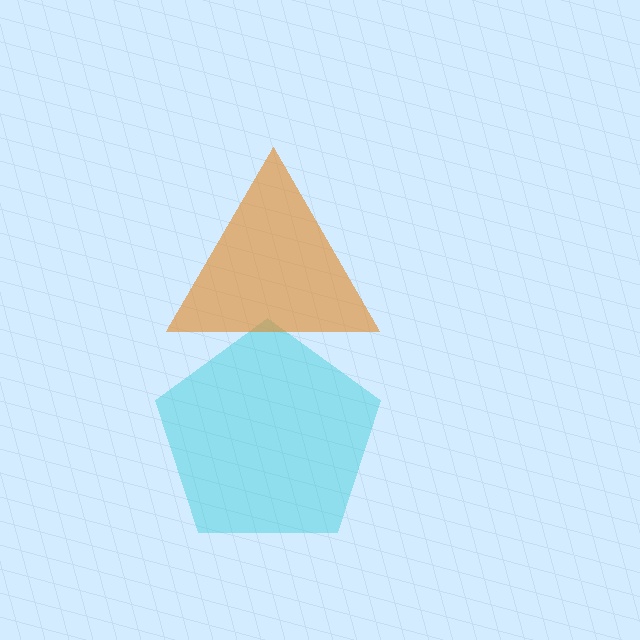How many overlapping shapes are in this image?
There are 2 overlapping shapes in the image.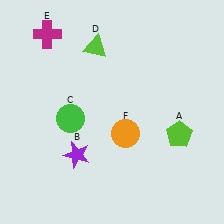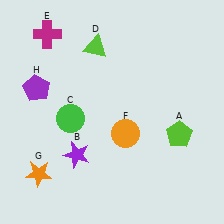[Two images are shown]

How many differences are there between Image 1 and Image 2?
There are 2 differences between the two images.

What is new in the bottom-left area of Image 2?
An orange star (G) was added in the bottom-left area of Image 2.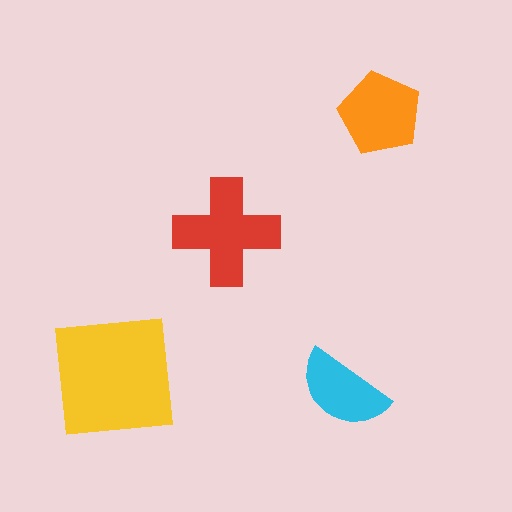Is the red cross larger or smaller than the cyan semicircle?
Larger.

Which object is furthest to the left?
The yellow square is leftmost.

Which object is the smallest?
The cyan semicircle.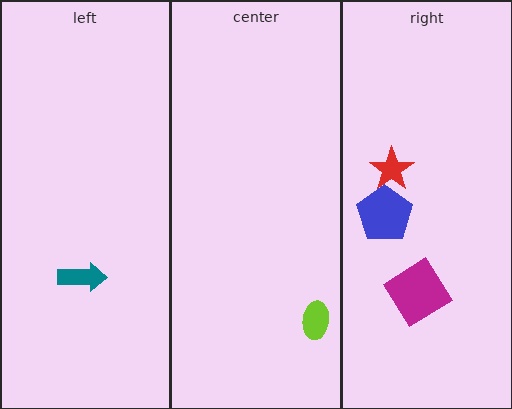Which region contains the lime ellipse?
The center region.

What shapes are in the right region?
The blue pentagon, the red star, the magenta diamond.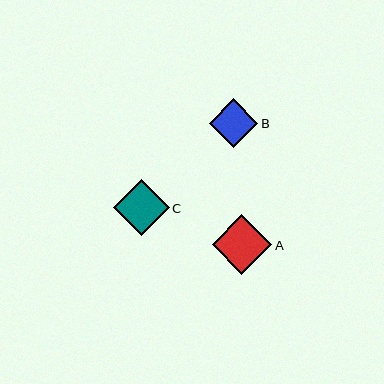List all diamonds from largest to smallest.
From largest to smallest: A, C, B.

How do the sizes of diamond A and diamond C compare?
Diamond A and diamond C are approximately the same size.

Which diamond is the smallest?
Diamond B is the smallest with a size of approximately 48 pixels.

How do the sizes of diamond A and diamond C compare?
Diamond A and diamond C are approximately the same size.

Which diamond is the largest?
Diamond A is the largest with a size of approximately 60 pixels.